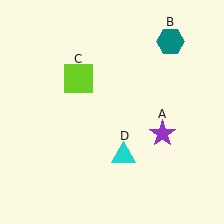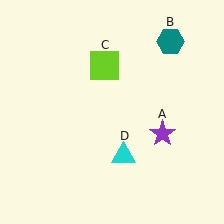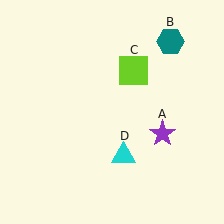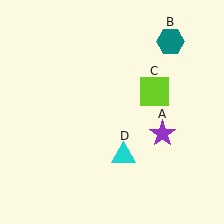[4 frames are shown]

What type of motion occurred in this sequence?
The lime square (object C) rotated clockwise around the center of the scene.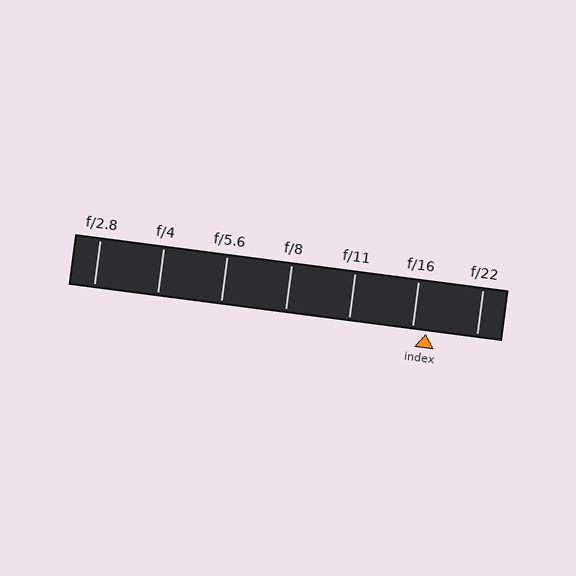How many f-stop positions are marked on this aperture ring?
There are 7 f-stop positions marked.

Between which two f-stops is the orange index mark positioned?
The index mark is between f/16 and f/22.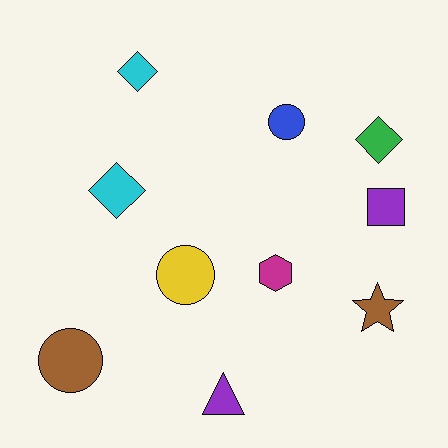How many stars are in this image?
There is 1 star.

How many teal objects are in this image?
There are no teal objects.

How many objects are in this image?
There are 10 objects.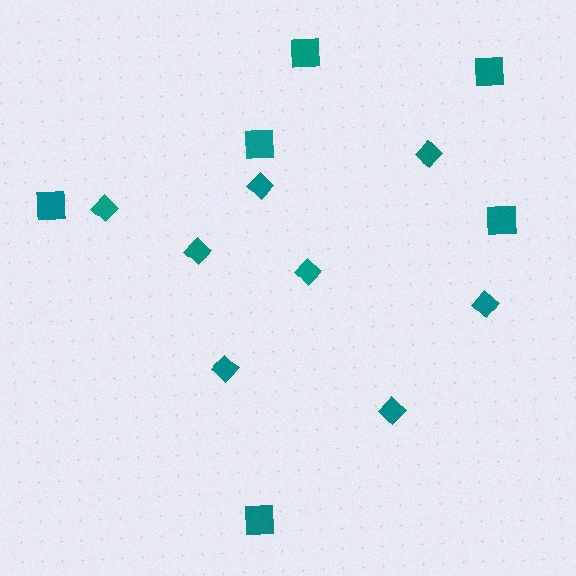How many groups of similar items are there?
There are 2 groups: one group of squares (6) and one group of diamonds (8).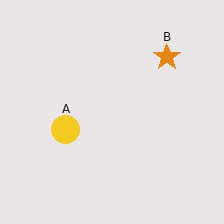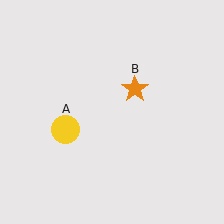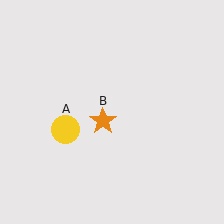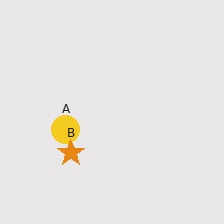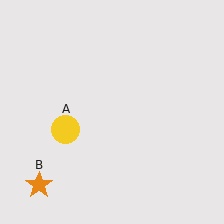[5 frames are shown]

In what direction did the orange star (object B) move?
The orange star (object B) moved down and to the left.